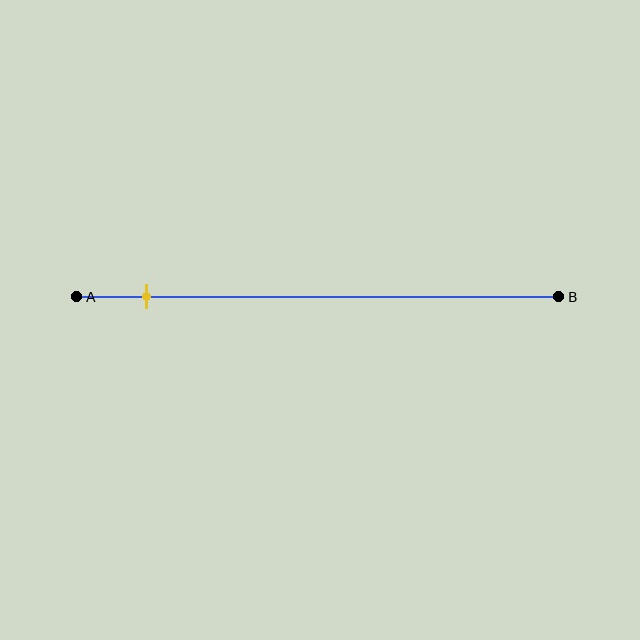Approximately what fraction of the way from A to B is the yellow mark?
The yellow mark is approximately 15% of the way from A to B.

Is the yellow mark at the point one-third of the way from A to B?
No, the mark is at about 15% from A, not at the 33% one-third point.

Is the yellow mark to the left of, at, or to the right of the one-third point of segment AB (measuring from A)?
The yellow mark is to the left of the one-third point of segment AB.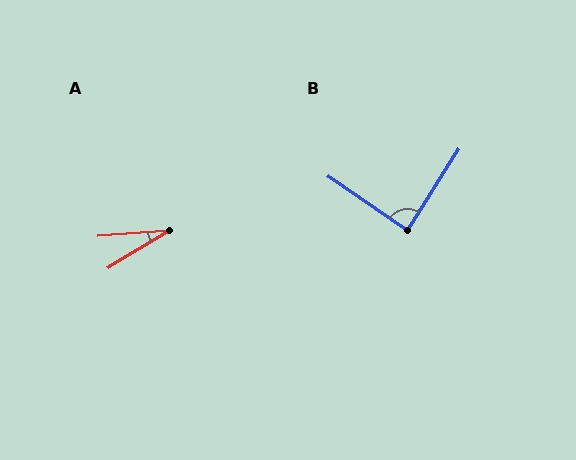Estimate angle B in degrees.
Approximately 88 degrees.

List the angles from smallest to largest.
A (27°), B (88°).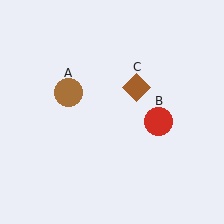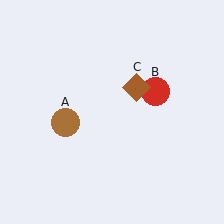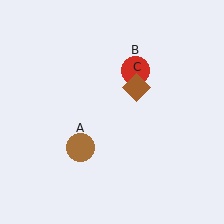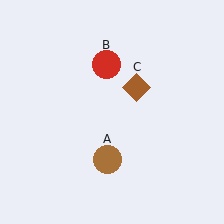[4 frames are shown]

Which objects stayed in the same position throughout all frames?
Brown diamond (object C) remained stationary.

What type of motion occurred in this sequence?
The brown circle (object A), red circle (object B) rotated counterclockwise around the center of the scene.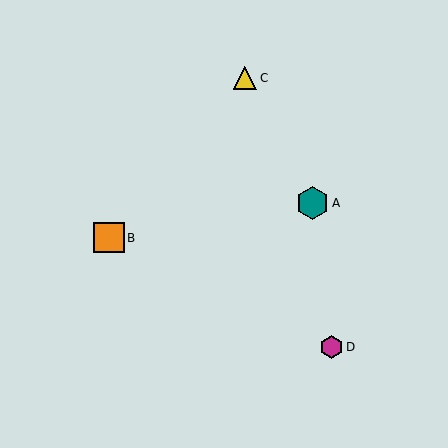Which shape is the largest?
The teal hexagon (labeled A) is the largest.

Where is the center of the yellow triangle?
The center of the yellow triangle is at (245, 78).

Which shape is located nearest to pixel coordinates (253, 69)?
The yellow triangle (labeled C) at (245, 78) is nearest to that location.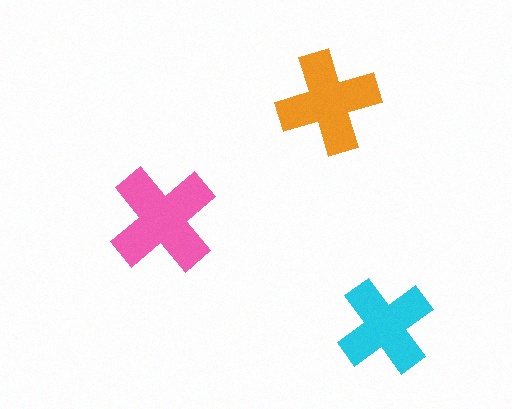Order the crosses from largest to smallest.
the pink one, the orange one, the cyan one.